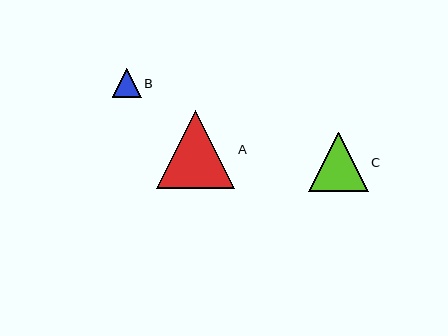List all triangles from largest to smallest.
From largest to smallest: A, C, B.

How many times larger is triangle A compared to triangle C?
Triangle A is approximately 1.3 times the size of triangle C.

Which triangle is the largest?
Triangle A is the largest with a size of approximately 78 pixels.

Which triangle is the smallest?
Triangle B is the smallest with a size of approximately 29 pixels.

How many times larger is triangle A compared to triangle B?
Triangle A is approximately 2.7 times the size of triangle B.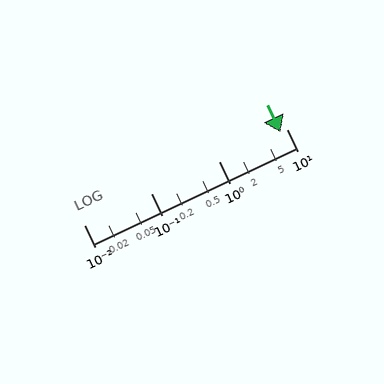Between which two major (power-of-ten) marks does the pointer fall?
The pointer is between 1 and 10.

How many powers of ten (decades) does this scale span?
The scale spans 3 decades, from 0.01 to 10.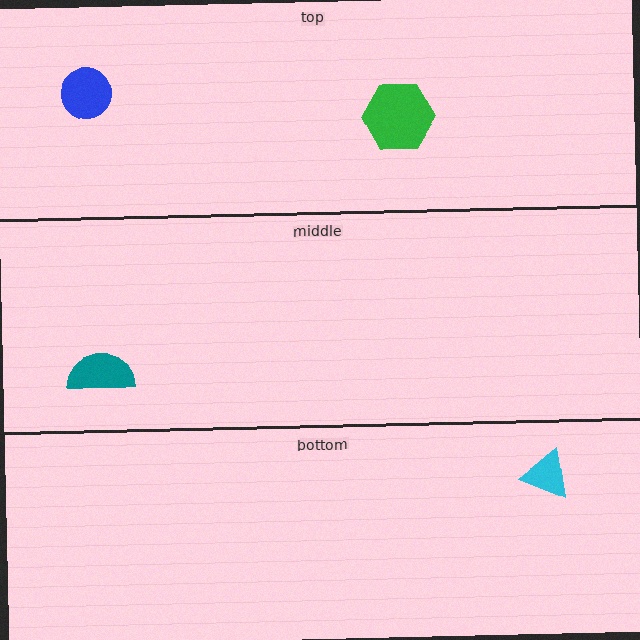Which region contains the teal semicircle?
The middle region.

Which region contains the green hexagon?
The top region.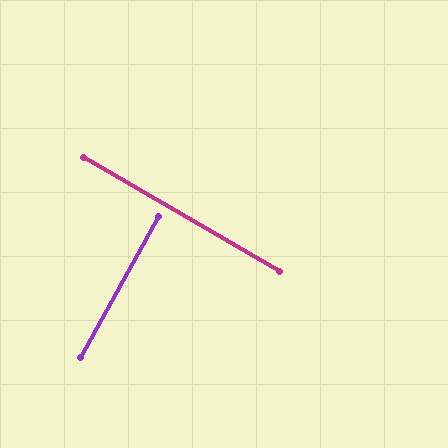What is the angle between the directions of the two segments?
Approximately 89 degrees.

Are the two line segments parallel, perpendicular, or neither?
Perpendicular — they meet at approximately 89°.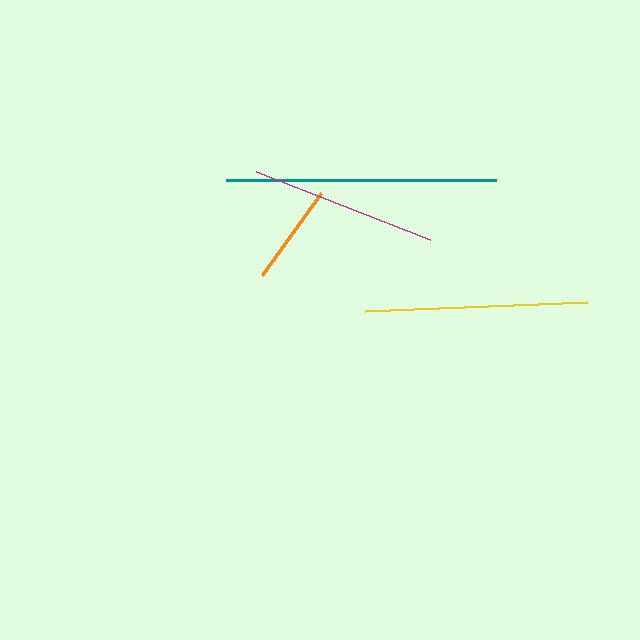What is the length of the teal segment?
The teal segment is approximately 270 pixels long.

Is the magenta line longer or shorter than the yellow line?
The yellow line is longer than the magenta line.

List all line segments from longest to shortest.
From longest to shortest: teal, yellow, magenta, orange.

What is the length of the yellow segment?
The yellow segment is approximately 222 pixels long.